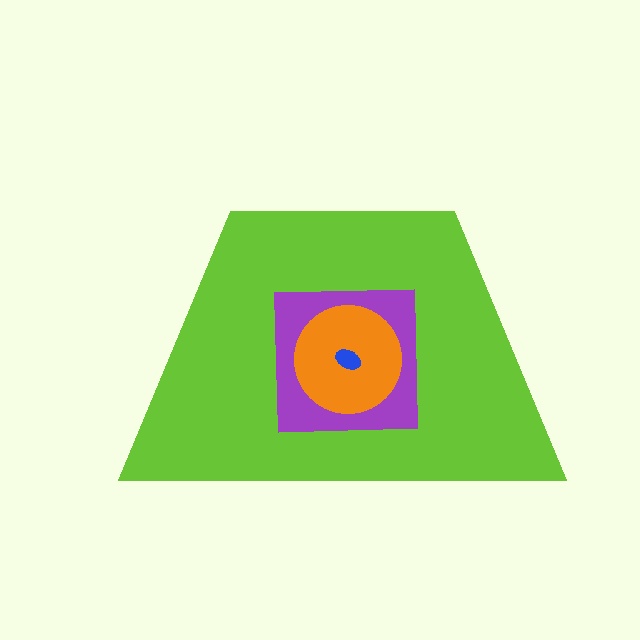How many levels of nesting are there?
4.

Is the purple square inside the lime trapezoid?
Yes.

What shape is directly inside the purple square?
The orange circle.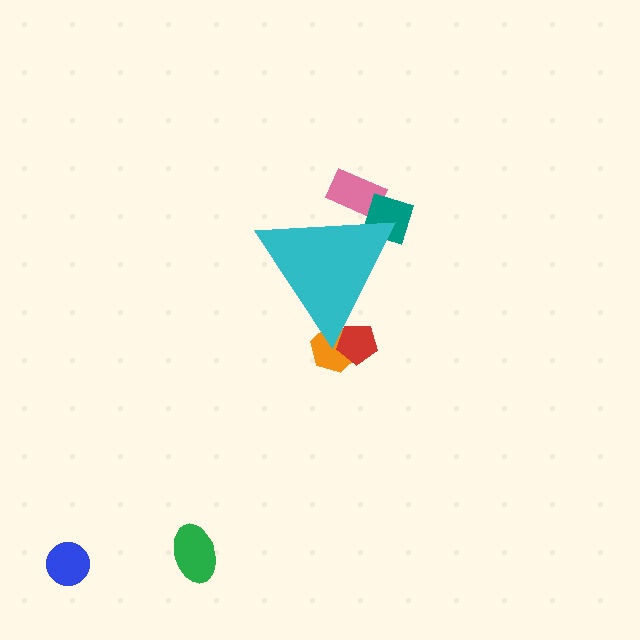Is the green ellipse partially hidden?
No, the green ellipse is fully visible.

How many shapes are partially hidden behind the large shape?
4 shapes are partially hidden.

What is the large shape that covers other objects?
A cyan triangle.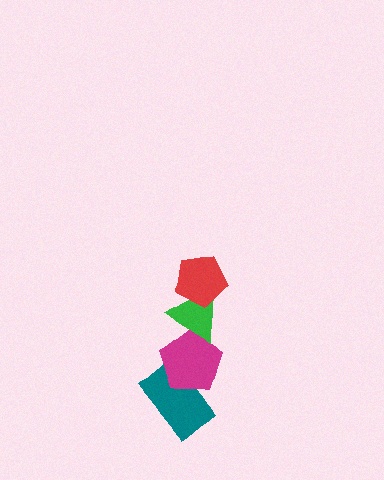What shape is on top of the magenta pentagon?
The green triangle is on top of the magenta pentagon.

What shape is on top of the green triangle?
The red pentagon is on top of the green triangle.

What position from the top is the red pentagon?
The red pentagon is 1st from the top.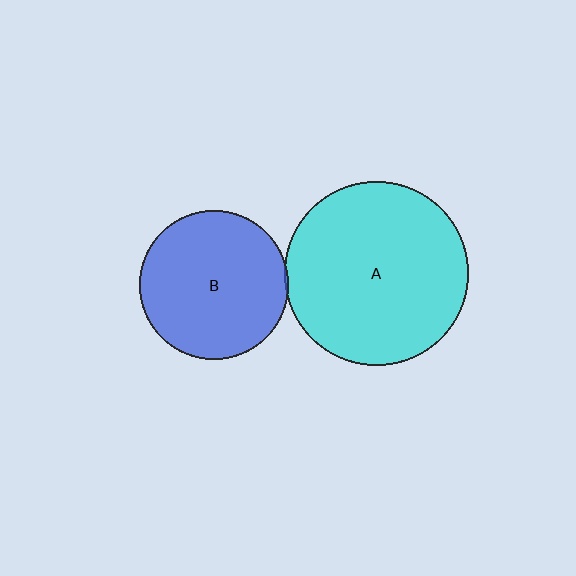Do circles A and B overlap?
Yes.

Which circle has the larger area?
Circle A (cyan).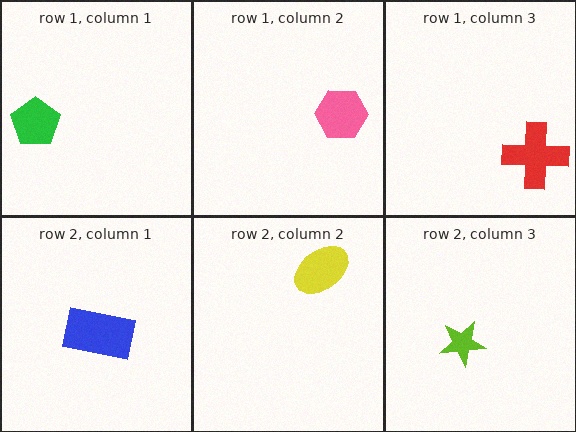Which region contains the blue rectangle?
The row 2, column 1 region.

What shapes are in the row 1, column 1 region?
The green pentagon.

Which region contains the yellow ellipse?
The row 2, column 2 region.